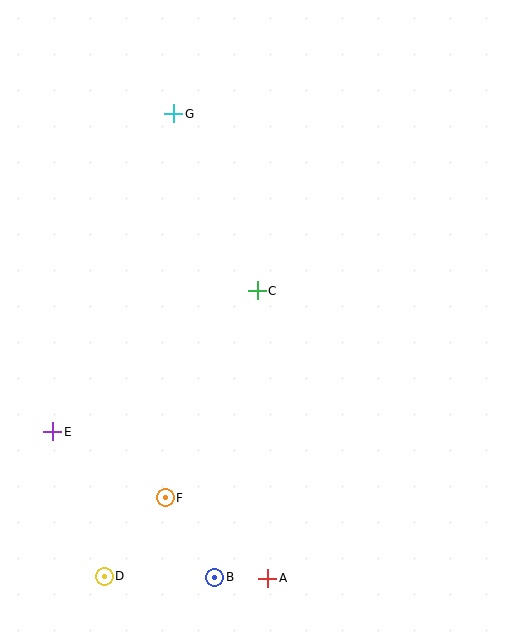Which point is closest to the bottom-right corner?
Point A is closest to the bottom-right corner.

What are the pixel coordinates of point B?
Point B is at (215, 577).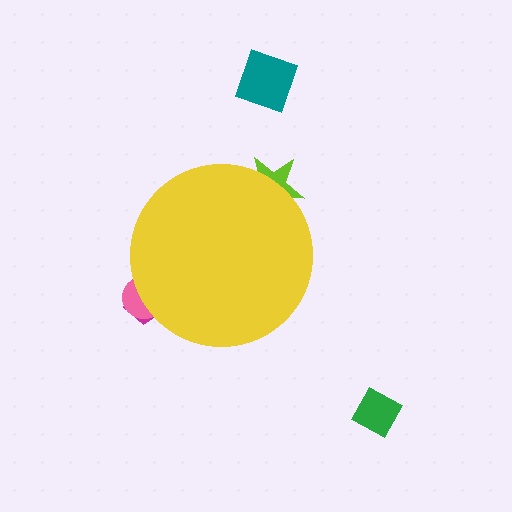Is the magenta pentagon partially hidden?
Yes, the magenta pentagon is partially hidden behind the yellow circle.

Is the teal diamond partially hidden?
No, the teal diamond is fully visible.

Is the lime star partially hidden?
Yes, the lime star is partially hidden behind the yellow circle.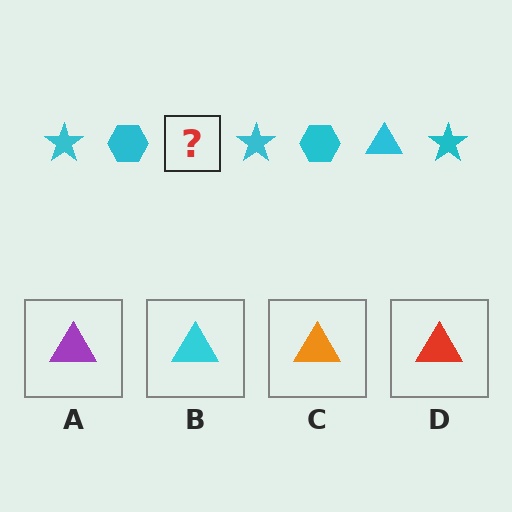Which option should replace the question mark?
Option B.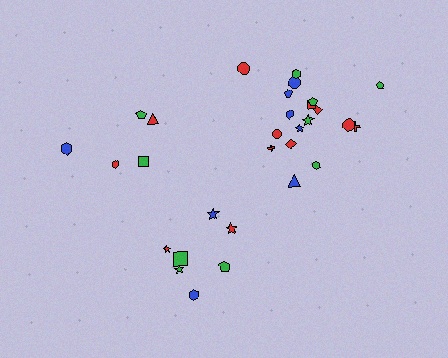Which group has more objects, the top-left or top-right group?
The top-right group.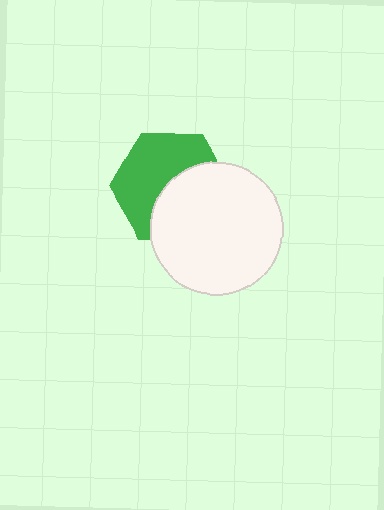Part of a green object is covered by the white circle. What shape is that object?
It is a hexagon.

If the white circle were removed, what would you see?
You would see the complete green hexagon.